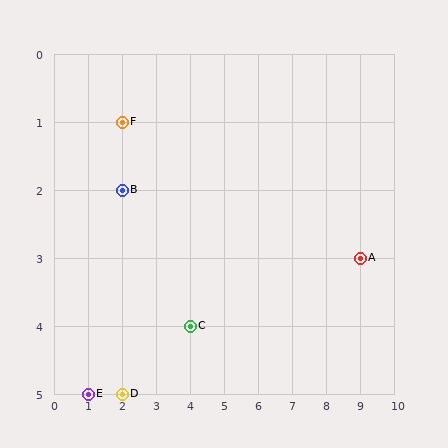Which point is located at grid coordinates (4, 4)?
Point C is at (4, 4).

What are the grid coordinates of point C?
Point C is at grid coordinates (4, 4).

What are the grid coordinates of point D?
Point D is at grid coordinates (2, 5).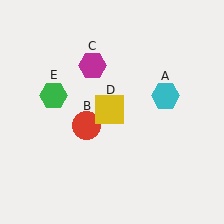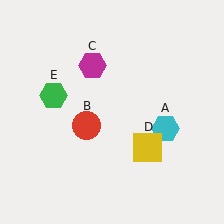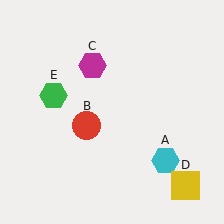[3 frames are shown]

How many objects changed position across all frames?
2 objects changed position: cyan hexagon (object A), yellow square (object D).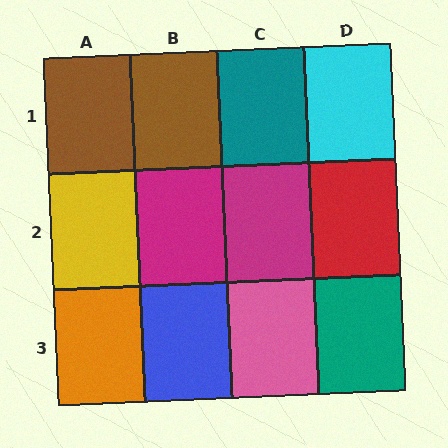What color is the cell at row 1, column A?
Brown.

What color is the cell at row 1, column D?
Cyan.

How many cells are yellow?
1 cell is yellow.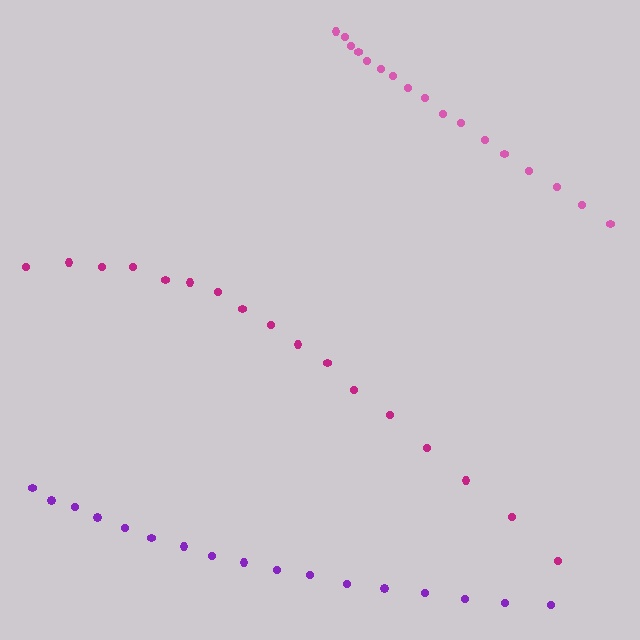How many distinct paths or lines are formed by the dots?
There are 3 distinct paths.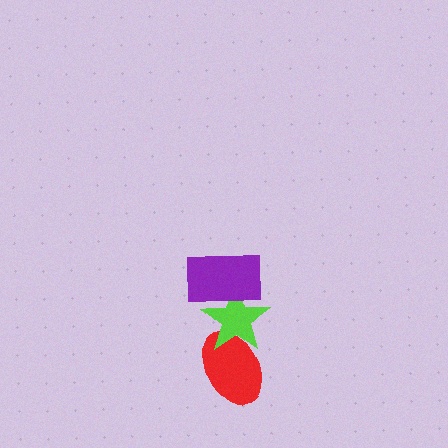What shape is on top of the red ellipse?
The lime star is on top of the red ellipse.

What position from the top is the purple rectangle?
The purple rectangle is 1st from the top.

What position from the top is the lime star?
The lime star is 2nd from the top.